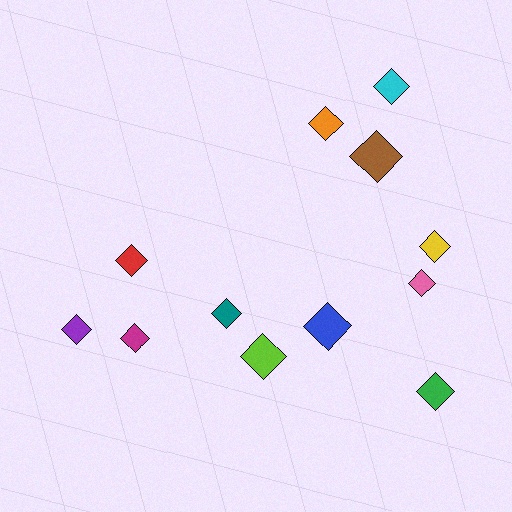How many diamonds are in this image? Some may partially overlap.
There are 12 diamonds.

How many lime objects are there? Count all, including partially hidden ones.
There is 1 lime object.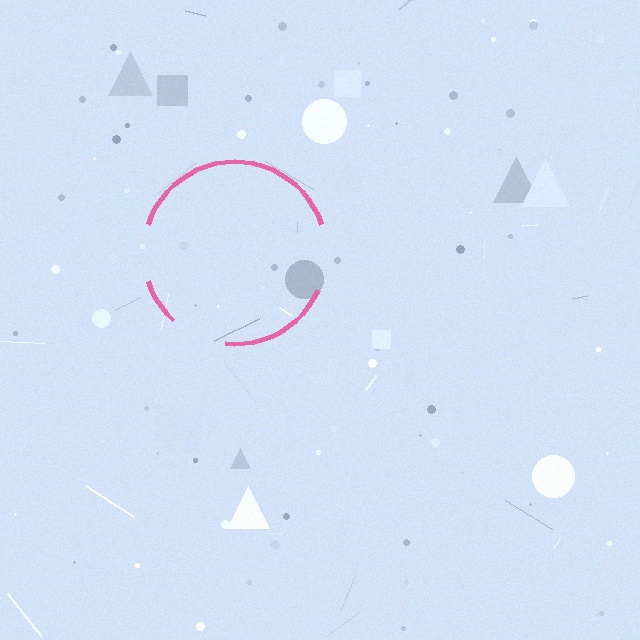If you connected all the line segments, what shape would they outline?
They would outline a circle.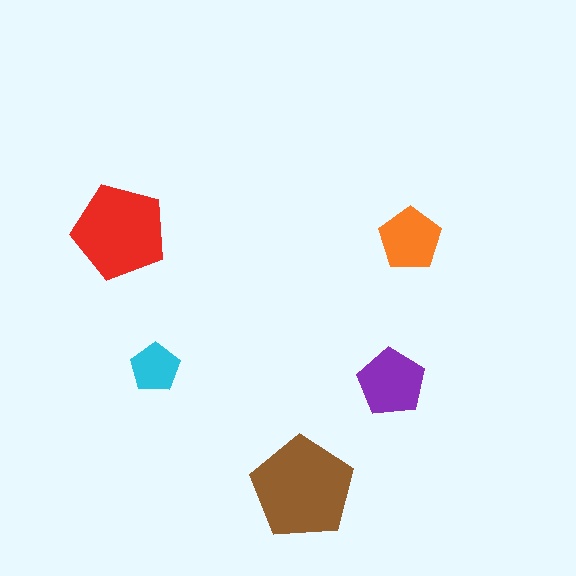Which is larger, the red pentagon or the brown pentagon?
The brown one.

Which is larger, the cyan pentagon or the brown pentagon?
The brown one.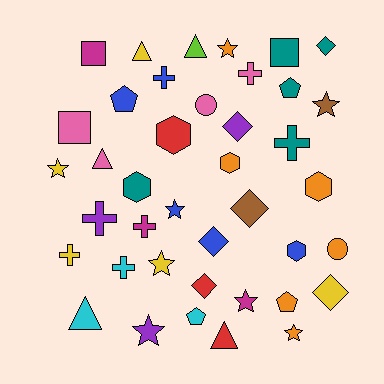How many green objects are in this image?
There are no green objects.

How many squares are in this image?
There are 3 squares.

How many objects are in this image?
There are 40 objects.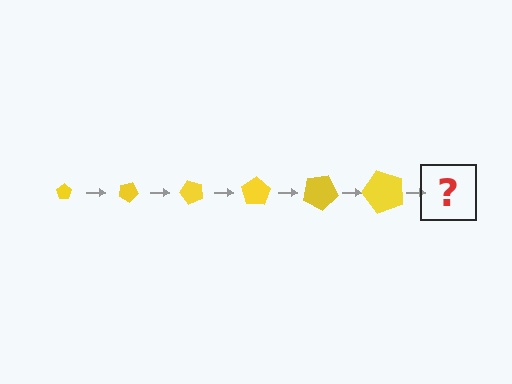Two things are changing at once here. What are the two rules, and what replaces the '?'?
The two rules are that the pentagon grows larger each step and it rotates 25 degrees each step. The '?' should be a pentagon, larger than the previous one and rotated 150 degrees from the start.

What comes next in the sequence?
The next element should be a pentagon, larger than the previous one and rotated 150 degrees from the start.